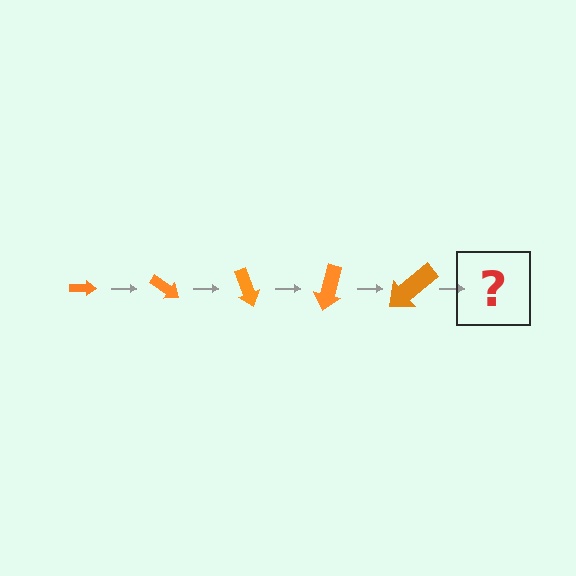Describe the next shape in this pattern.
It should be an arrow, larger than the previous one and rotated 175 degrees from the start.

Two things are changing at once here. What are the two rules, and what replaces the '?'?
The two rules are that the arrow grows larger each step and it rotates 35 degrees each step. The '?' should be an arrow, larger than the previous one and rotated 175 degrees from the start.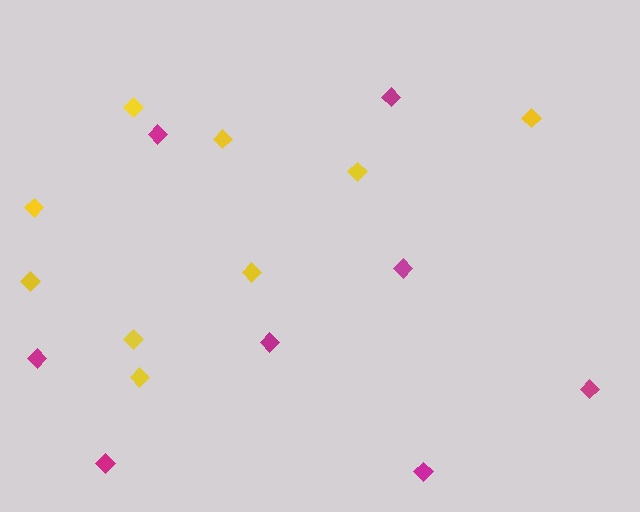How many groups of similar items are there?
There are 2 groups: one group of yellow diamonds (9) and one group of magenta diamonds (8).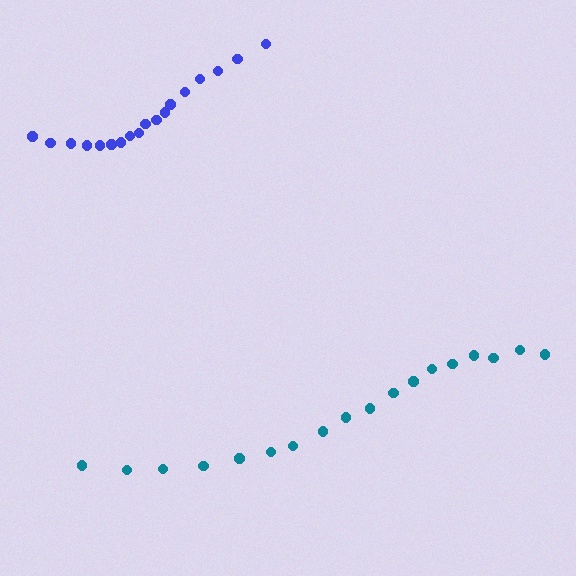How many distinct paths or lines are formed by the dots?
There are 2 distinct paths.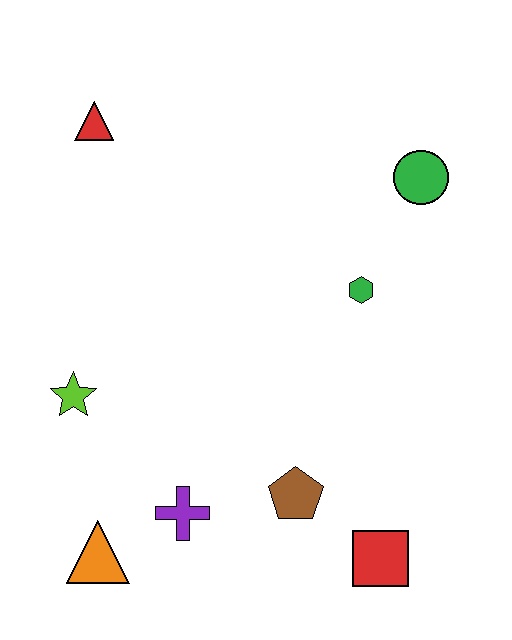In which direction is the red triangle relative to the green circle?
The red triangle is to the left of the green circle.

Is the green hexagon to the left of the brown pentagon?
No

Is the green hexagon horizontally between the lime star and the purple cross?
No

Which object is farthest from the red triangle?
The red square is farthest from the red triangle.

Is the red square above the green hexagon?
No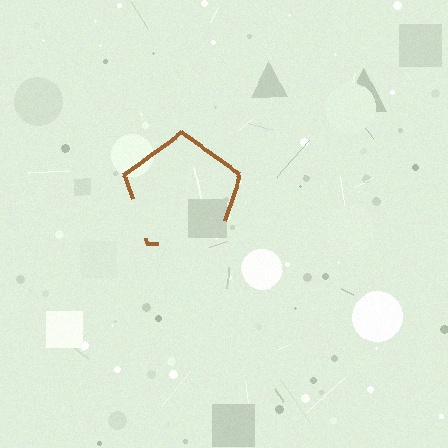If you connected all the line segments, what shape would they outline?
They would outline a pentagon.